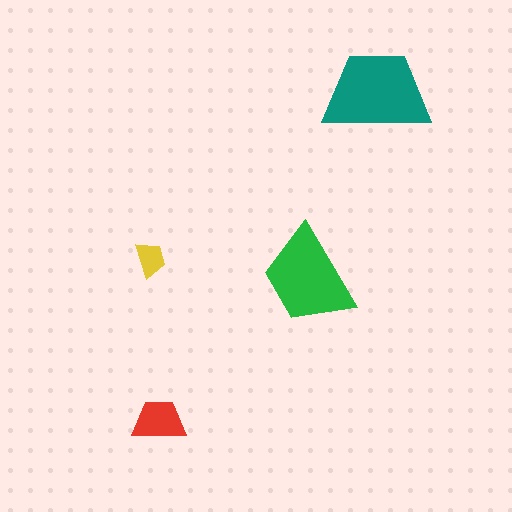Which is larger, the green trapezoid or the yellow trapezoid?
The green one.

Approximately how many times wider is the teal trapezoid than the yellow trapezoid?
About 3 times wider.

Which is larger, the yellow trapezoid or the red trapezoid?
The red one.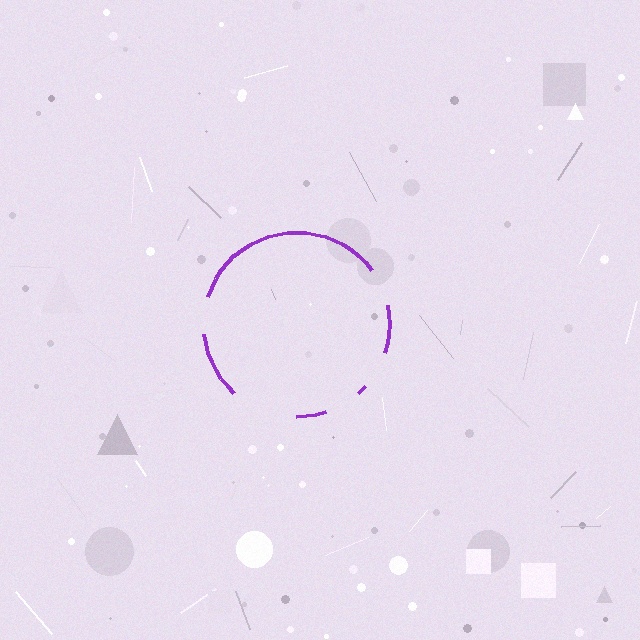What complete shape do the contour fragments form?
The contour fragments form a circle.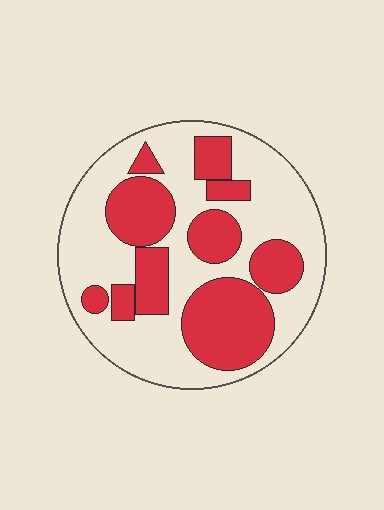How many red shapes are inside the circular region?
10.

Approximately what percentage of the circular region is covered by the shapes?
Approximately 40%.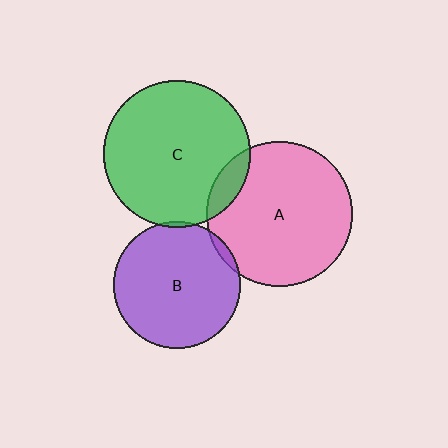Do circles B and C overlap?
Yes.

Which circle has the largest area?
Circle C (green).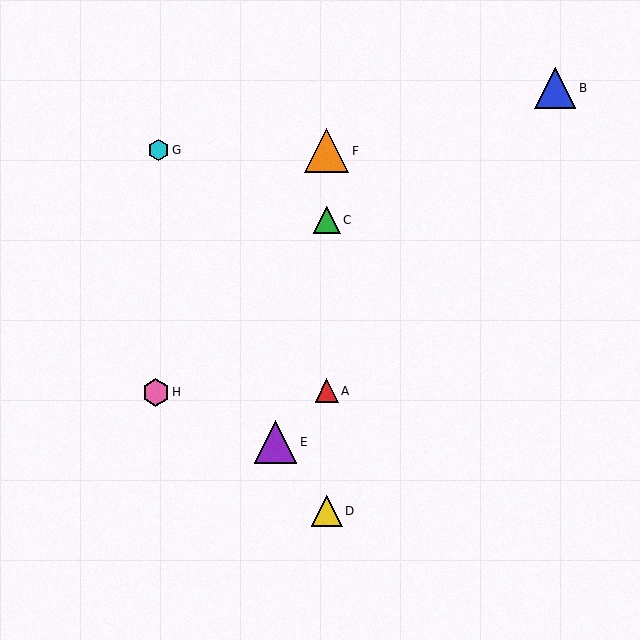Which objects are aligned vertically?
Objects A, C, D, F are aligned vertically.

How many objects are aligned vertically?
4 objects (A, C, D, F) are aligned vertically.